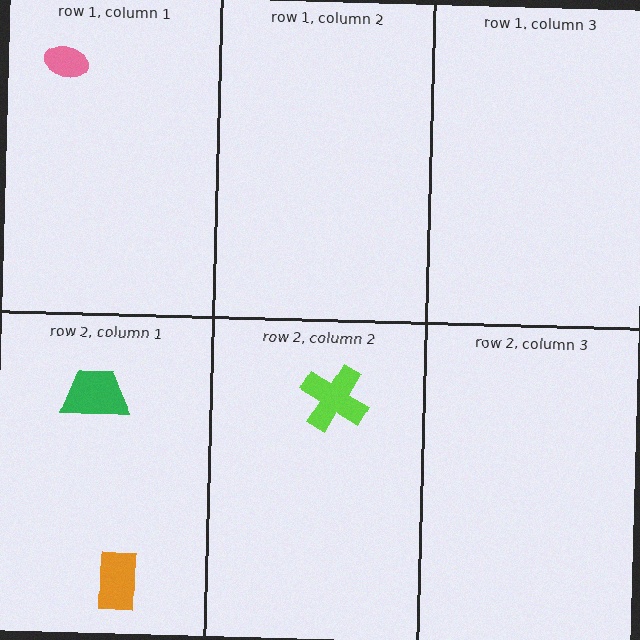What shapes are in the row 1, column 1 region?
The pink ellipse.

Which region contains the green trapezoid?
The row 2, column 1 region.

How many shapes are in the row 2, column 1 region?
2.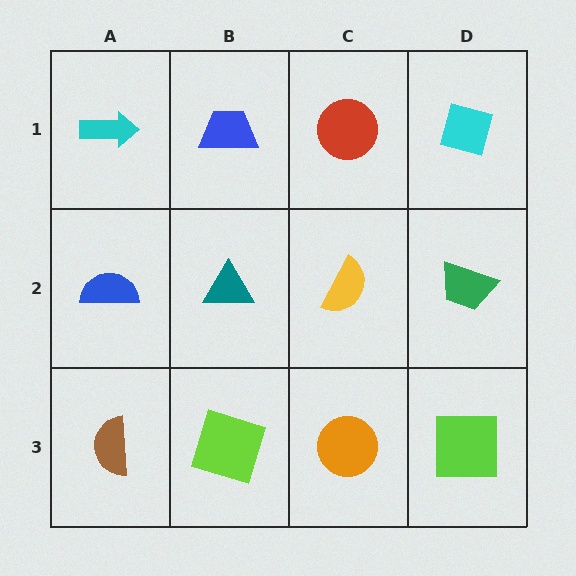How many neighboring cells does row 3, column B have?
3.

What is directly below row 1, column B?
A teal triangle.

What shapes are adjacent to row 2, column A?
A cyan arrow (row 1, column A), a brown semicircle (row 3, column A), a teal triangle (row 2, column B).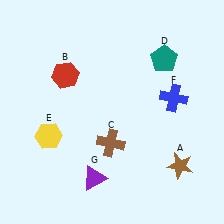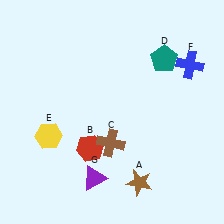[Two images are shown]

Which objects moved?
The objects that moved are: the brown star (A), the red hexagon (B), the blue cross (F).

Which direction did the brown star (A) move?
The brown star (A) moved left.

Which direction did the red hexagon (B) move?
The red hexagon (B) moved down.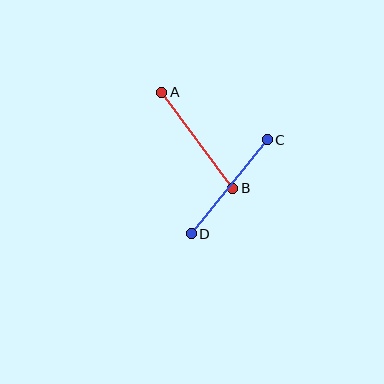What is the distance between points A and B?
The distance is approximately 119 pixels.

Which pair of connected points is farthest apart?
Points C and D are farthest apart.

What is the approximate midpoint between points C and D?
The midpoint is at approximately (229, 187) pixels.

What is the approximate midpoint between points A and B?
The midpoint is at approximately (197, 140) pixels.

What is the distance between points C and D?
The distance is approximately 121 pixels.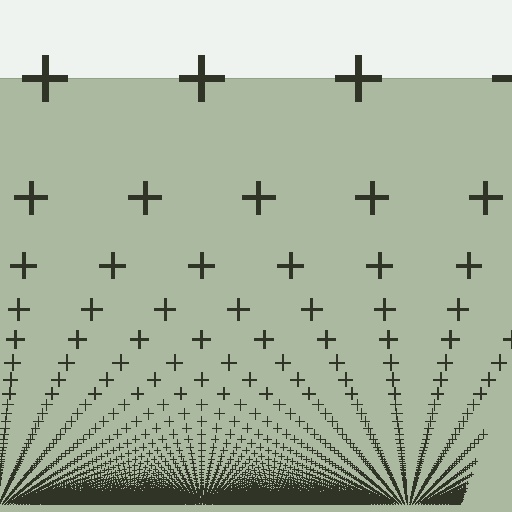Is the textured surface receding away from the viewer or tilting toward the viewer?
The surface appears to tilt toward the viewer. Texture elements get larger and sparser toward the top.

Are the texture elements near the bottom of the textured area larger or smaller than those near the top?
Smaller. The gradient is inverted — elements near the bottom are smaller and denser.